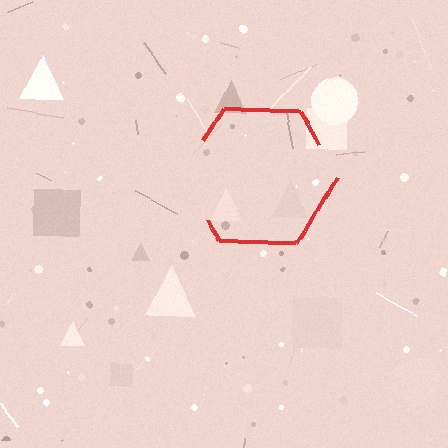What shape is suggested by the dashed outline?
The dashed outline suggests a hexagon.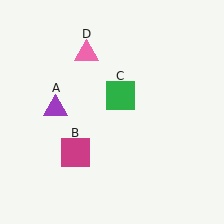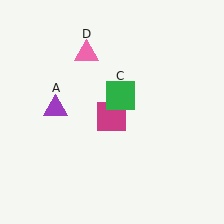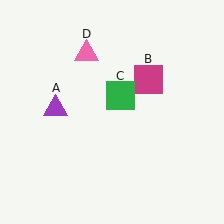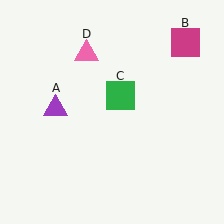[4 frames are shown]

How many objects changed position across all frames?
1 object changed position: magenta square (object B).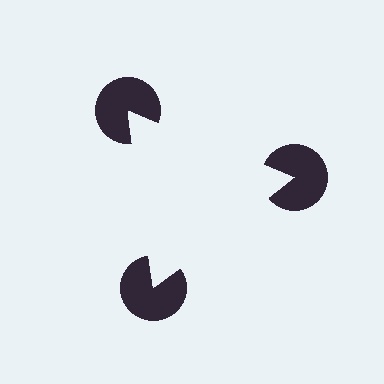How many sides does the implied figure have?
3 sides.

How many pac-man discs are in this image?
There are 3 — one at each vertex of the illusory triangle.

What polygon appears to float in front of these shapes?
An illusory triangle — its edges are inferred from the aligned wedge cuts in the pac-man discs, not physically drawn.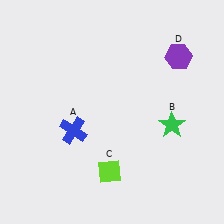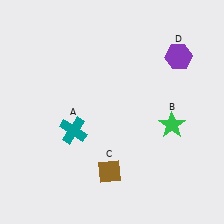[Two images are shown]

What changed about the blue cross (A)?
In Image 1, A is blue. In Image 2, it changed to teal.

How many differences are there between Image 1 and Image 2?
There are 2 differences between the two images.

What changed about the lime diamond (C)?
In Image 1, C is lime. In Image 2, it changed to brown.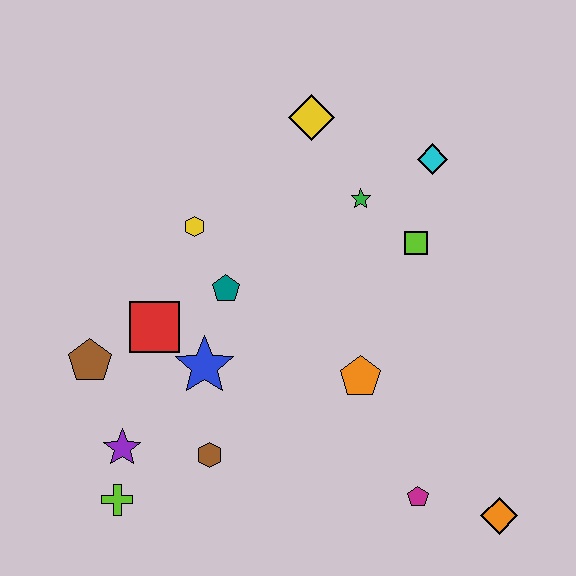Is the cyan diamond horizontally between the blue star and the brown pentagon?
No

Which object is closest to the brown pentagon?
The red square is closest to the brown pentagon.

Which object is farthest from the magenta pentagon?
The yellow diamond is farthest from the magenta pentagon.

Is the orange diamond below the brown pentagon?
Yes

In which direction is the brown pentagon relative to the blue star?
The brown pentagon is to the left of the blue star.